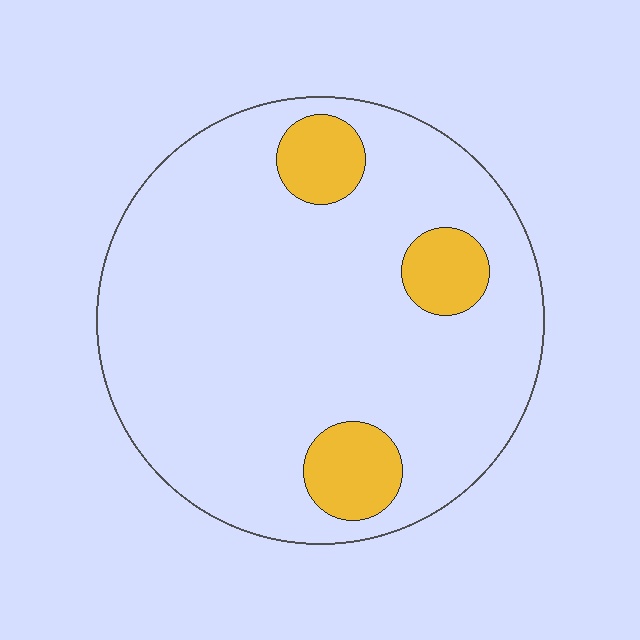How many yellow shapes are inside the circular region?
3.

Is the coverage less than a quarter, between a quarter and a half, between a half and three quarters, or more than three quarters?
Less than a quarter.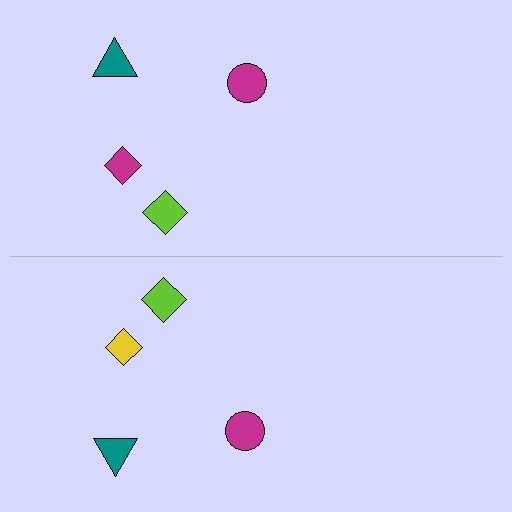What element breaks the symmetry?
The yellow diamond on the bottom side breaks the symmetry — its mirror counterpart is magenta.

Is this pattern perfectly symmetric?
No, the pattern is not perfectly symmetric. The yellow diamond on the bottom side breaks the symmetry — its mirror counterpart is magenta.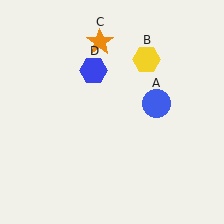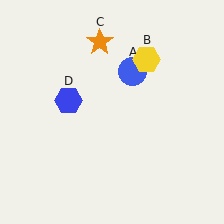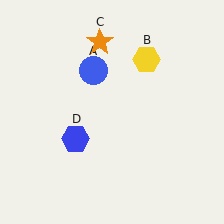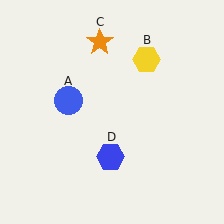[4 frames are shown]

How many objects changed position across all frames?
2 objects changed position: blue circle (object A), blue hexagon (object D).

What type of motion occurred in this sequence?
The blue circle (object A), blue hexagon (object D) rotated counterclockwise around the center of the scene.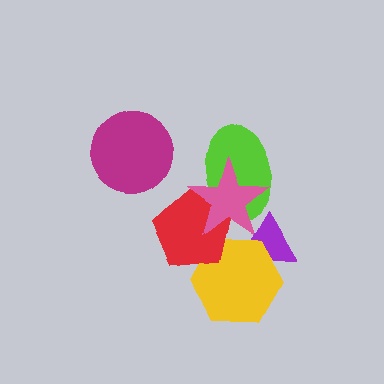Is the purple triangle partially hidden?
Yes, it is partially covered by another shape.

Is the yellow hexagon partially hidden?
Yes, it is partially covered by another shape.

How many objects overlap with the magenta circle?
0 objects overlap with the magenta circle.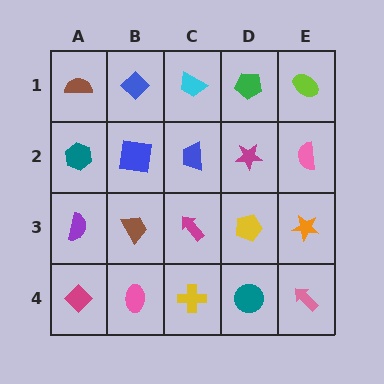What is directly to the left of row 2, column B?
A teal hexagon.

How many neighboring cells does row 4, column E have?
2.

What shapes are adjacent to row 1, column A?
A teal hexagon (row 2, column A), a blue diamond (row 1, column B).